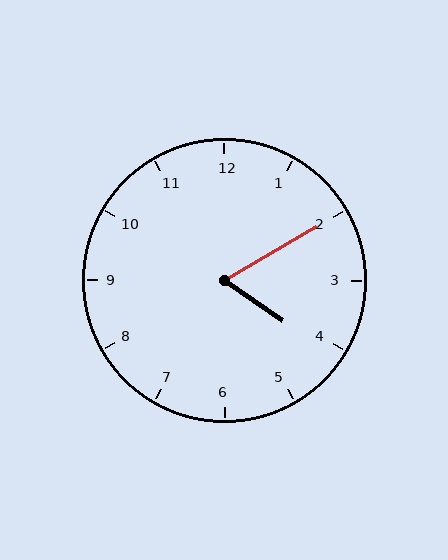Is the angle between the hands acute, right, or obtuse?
It is acute.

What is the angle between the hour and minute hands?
Approximately 65 degrees.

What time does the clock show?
4:10.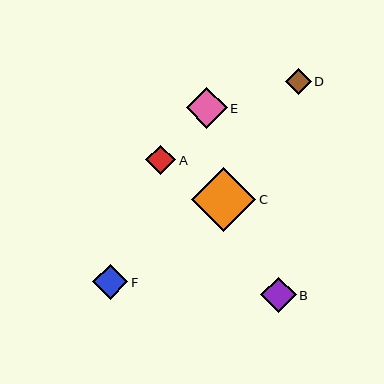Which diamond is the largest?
Diamond C is the largest with a size of approximately 64 pixels.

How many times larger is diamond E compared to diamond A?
Diamond E is approximately 1.4 times the size of diamond A.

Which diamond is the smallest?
Diamond D is the smallest with a size of approximately 26 pixels.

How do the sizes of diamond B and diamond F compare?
Diamond B and diamond F are approximately the same size.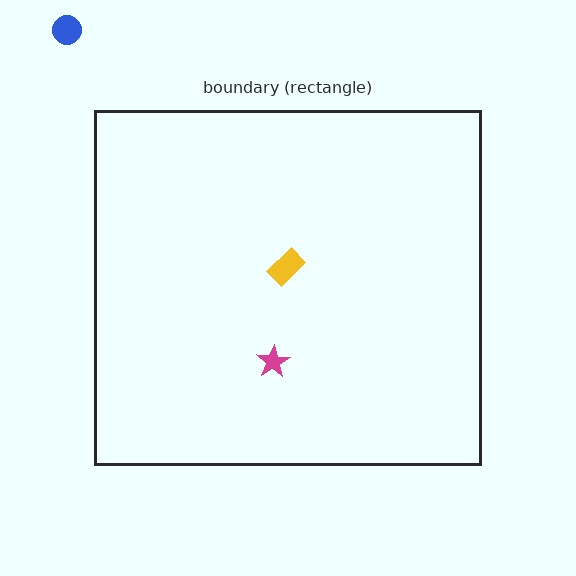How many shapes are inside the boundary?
2 inside, 1 outside.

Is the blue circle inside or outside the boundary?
Outside.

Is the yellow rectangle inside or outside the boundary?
Inside.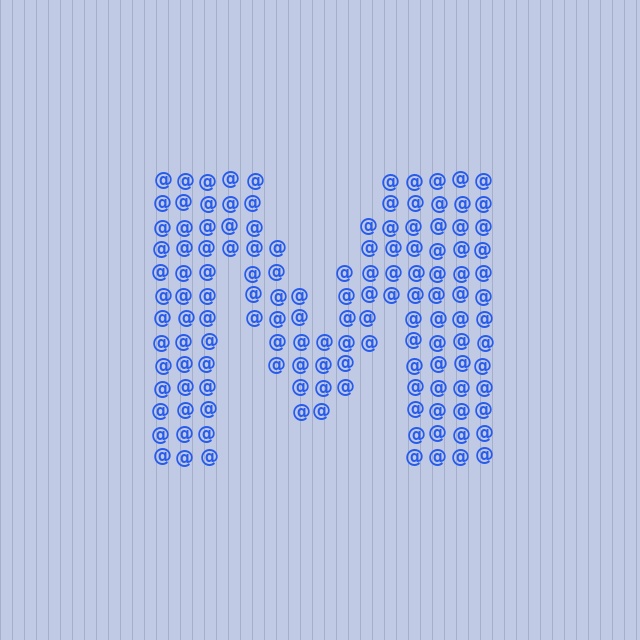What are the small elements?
The small elements are at signs.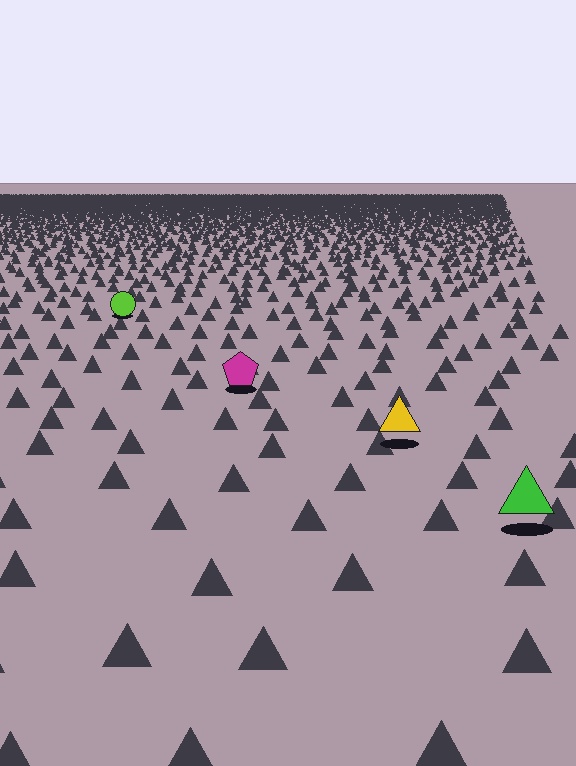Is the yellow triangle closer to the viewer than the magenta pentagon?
Yes. The yellow triangle is closer — you can tell from the texture gradient: the ground texture is coarser near it.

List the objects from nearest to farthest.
From nearest to farthest: the green triangle, the yellow triangle, the magenta pentagon, the lime circle.